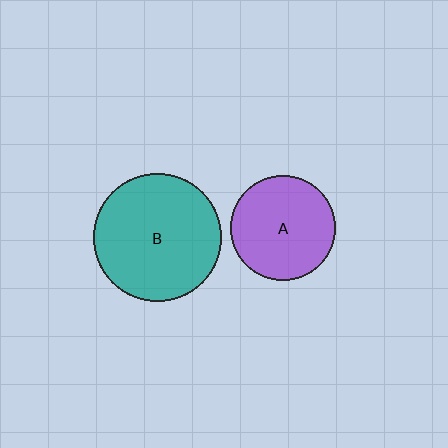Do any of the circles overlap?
No, none of the circles overlap.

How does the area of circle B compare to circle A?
Approximately 1.5 times.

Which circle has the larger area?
Circle B (teal).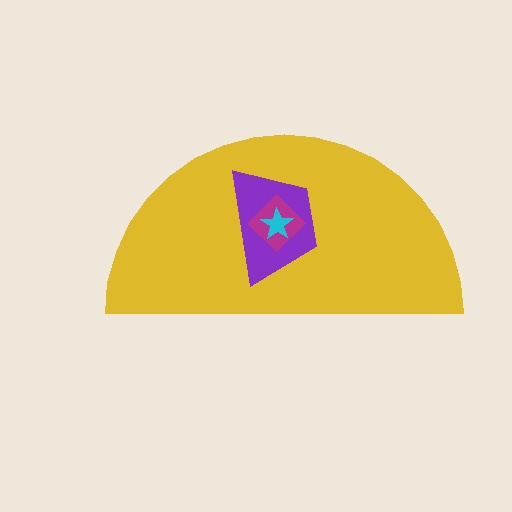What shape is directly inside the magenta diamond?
The cyan star.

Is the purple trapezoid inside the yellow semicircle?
Yes.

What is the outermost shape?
The yellow semicircle.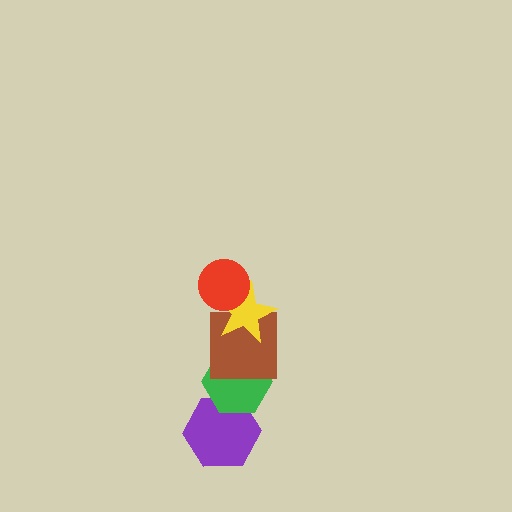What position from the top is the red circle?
The red circle is 1st from the top.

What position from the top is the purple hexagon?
The purple hexagon is 5th from the top.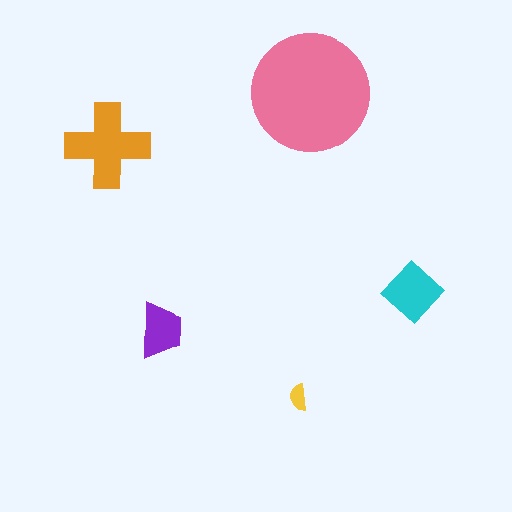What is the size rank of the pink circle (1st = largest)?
1st.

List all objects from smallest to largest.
The yellow semicircle, the purple trapezoid, the cyan diamond, the orange cross, the pink circle.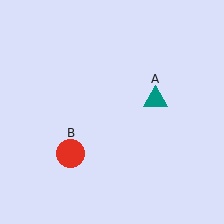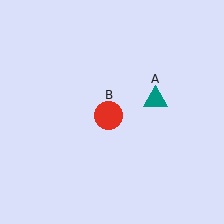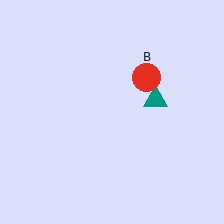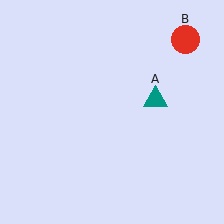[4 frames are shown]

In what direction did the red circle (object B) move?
The red circle (object B) moved up and to the right.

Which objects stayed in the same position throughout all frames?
Teal triangle (object A) remained stationary.